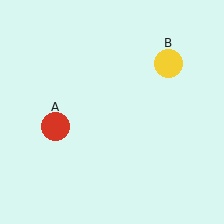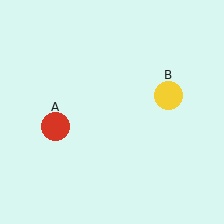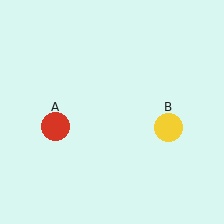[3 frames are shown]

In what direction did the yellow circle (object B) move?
The yellow circle (object B) moved down.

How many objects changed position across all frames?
1 object changed position: yellow circle (object B).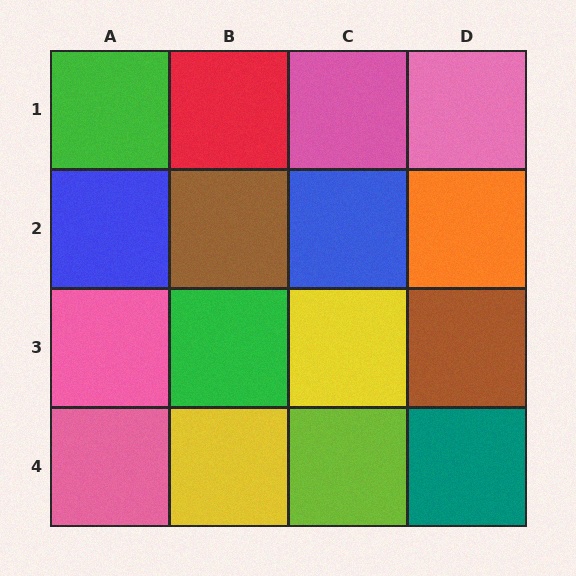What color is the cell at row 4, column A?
Pink.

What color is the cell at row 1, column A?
Green.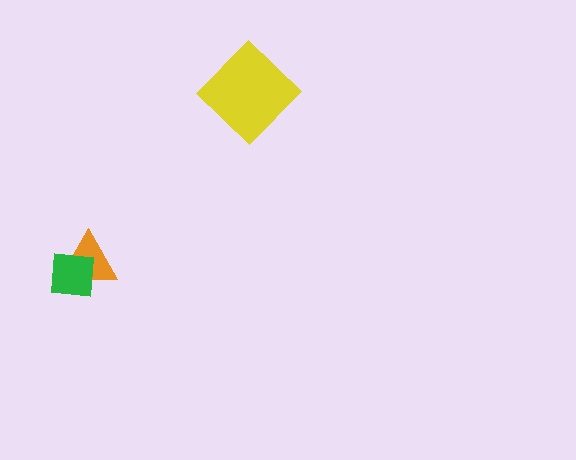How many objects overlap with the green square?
1 object overlaps with the green square.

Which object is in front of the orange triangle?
The green square is in front of the orange triangle.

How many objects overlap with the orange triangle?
1 object overlaps with the orange triangle.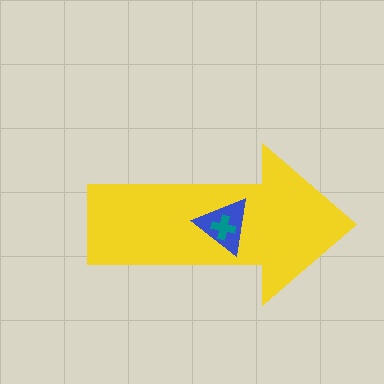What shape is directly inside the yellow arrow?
The blue triangle.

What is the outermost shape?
The yellow arrow.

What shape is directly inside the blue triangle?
The teal cross.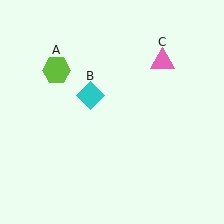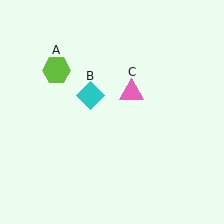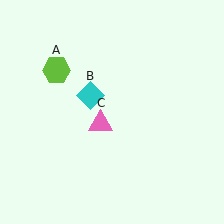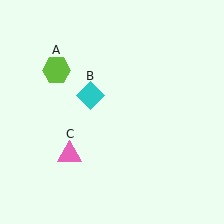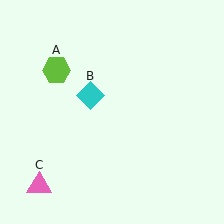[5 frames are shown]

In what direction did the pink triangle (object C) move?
The pink triangle (object C) moved down and to the left.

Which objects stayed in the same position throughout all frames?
Lime hexagon (object A) and cyan diamond (object B) remained stationary.